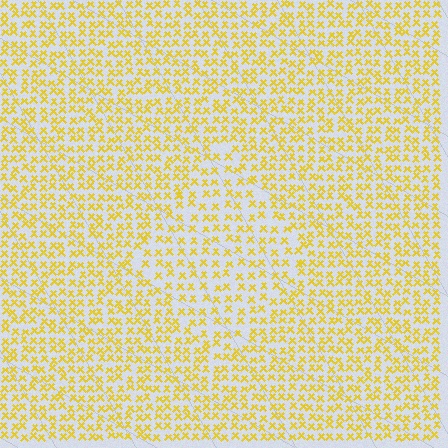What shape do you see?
I see a diamond.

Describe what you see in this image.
The image contains small yellow elements arranged at two different densities. A diamond-shaped region is visible where the elements are less densely packed than the surrounding area.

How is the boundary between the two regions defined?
The boundary is defined by a change in element density (approximately 1.5x ratio). All elements are the same color, size, and shape.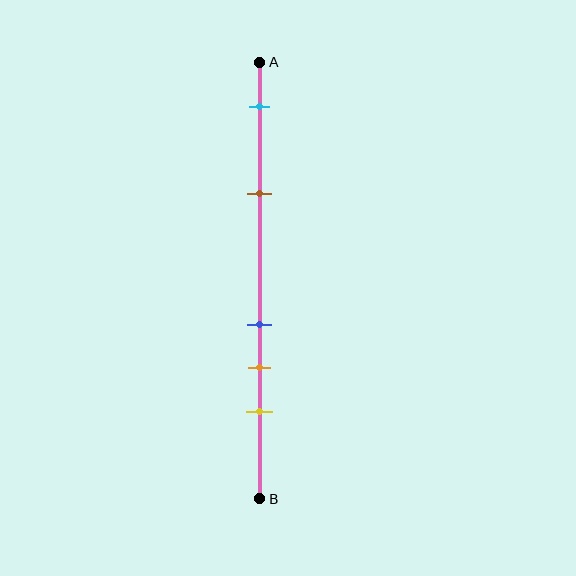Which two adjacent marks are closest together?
The blue and orange marks are the closest adjacent pair.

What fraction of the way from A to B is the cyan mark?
The cyan mark is approximately 10% (0.1) of the way from A to B.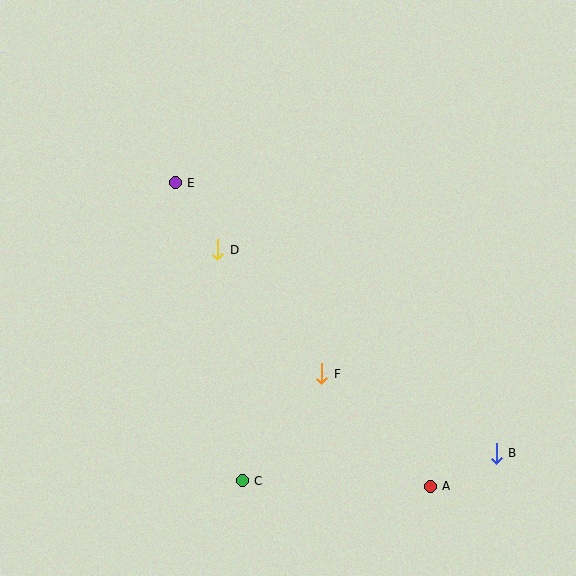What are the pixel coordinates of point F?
Point F is at (322, 374).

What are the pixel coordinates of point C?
Point C is at (242, 481).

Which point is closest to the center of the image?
Point D at (218, 250) is closest to the center.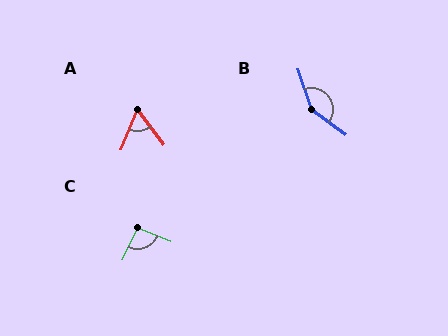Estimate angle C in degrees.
Approximately 93 degrees.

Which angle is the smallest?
A, at approximately 59 degrees.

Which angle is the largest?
B, at approximately 145 degrees.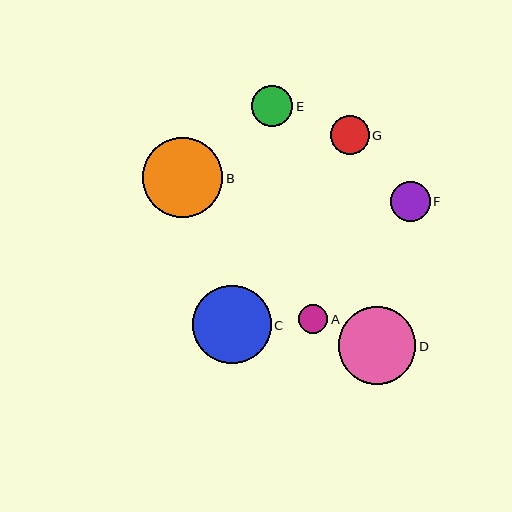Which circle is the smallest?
Circle A is the smallest with a size of approximately 29 pixels.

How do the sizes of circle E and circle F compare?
Circle E and circle F are approximately the same size.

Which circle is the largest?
Circle B is the largest with a size of approximately 80 pixels.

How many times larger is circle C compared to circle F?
Circle C is approximately 2.0 times the size of circle F.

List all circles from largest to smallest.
From largest to smallest: B, C, D, E, F, G, A.